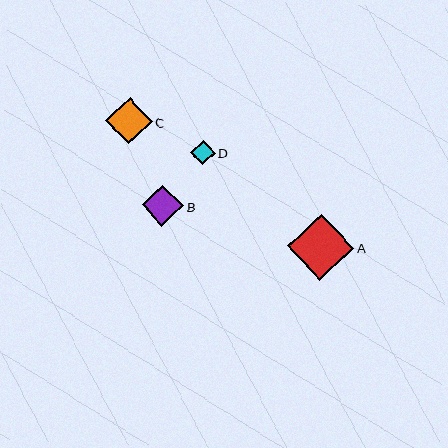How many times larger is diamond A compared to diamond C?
Diamond A is approximately 1.4 times the size of diamond C.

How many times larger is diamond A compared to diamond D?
Diamond A is approximately 2.7 times the size of diamond D.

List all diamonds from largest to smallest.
From largest to smallest: A, C, B, D.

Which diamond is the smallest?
Diamond D is the smallest with a size of approximately 24 pixels.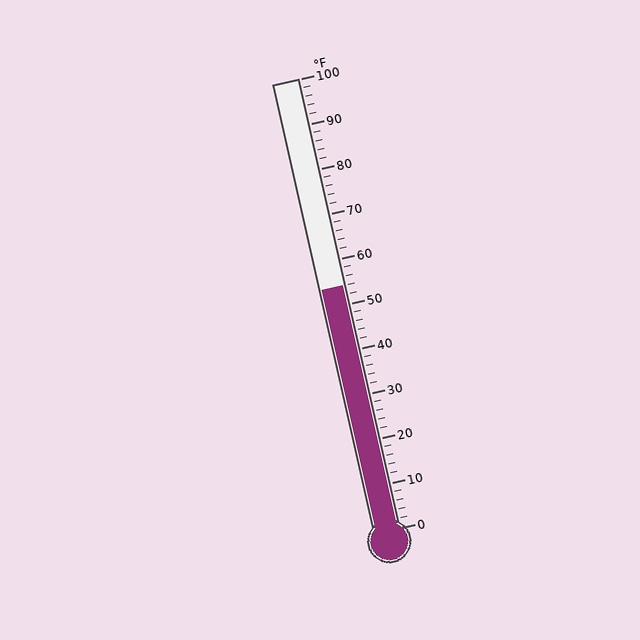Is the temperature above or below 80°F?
The temperature is below 80°F.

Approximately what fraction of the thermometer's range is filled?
The thermometer is filled to approximately 55% of its range.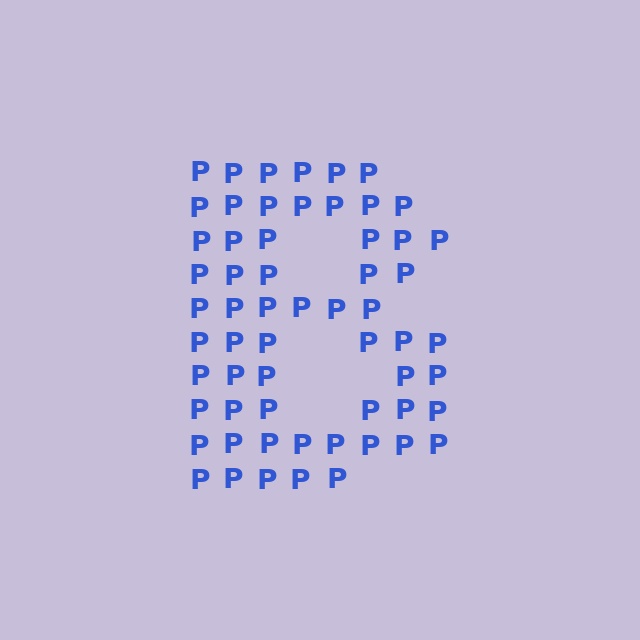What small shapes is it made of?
It is made of small letter P's.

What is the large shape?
The large shape is the letter B.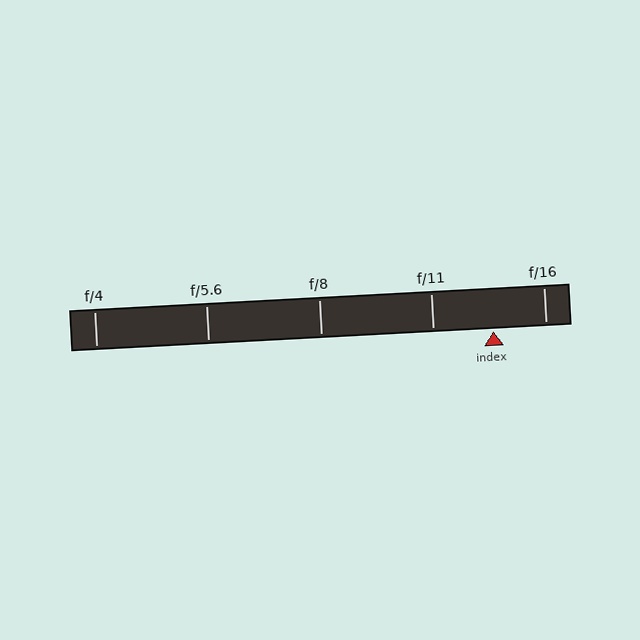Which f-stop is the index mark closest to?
The index mark is closest to f/16.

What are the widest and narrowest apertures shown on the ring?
The widest aperture shown is f/4 and the narrowest is f/16.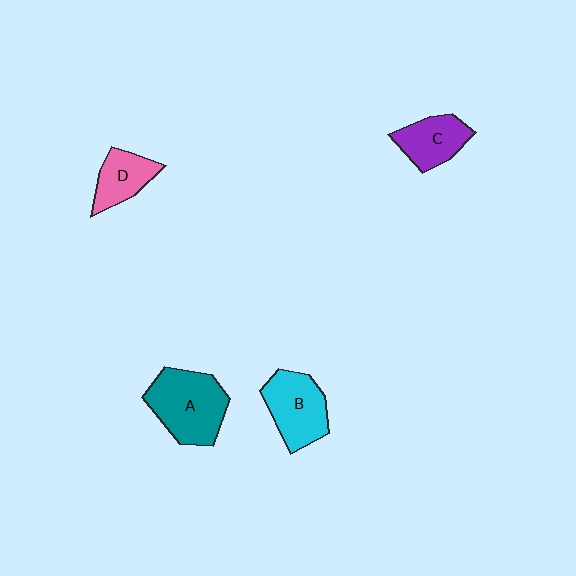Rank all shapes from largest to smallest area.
From largest to smallest: A (teal), B (cyan), C (purple), D (pink).